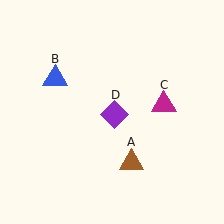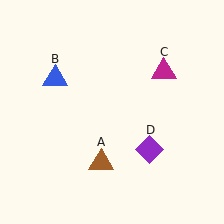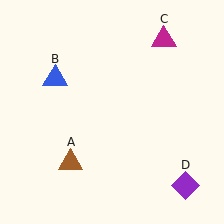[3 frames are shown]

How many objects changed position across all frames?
3 objects changed position: brown triangle (object A), magenta triangle (object C), purple diamond (object D).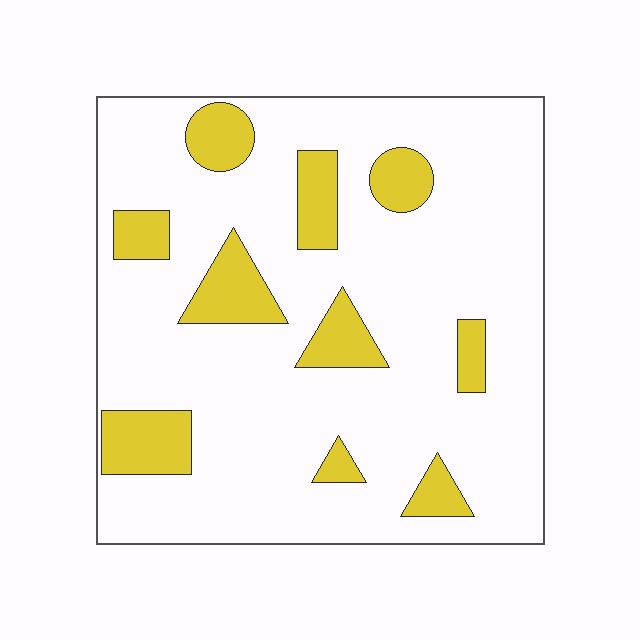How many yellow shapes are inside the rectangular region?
10.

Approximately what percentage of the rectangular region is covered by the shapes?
Approximately 20%.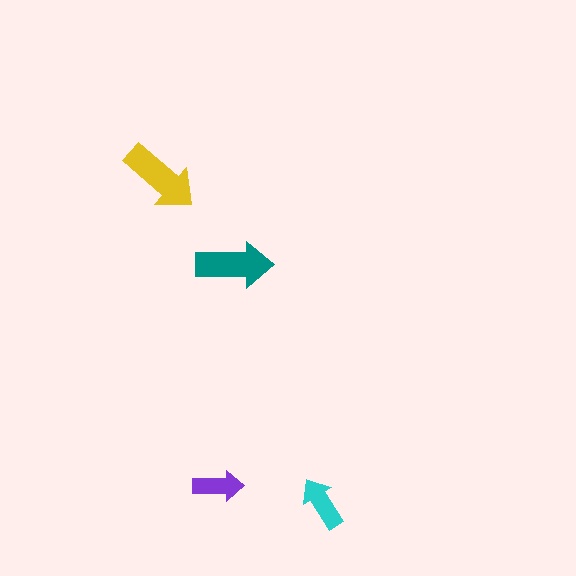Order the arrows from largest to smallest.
the yellow one, the teal one, the cyan one, the purple one.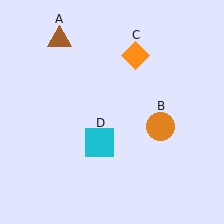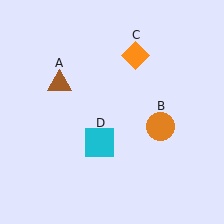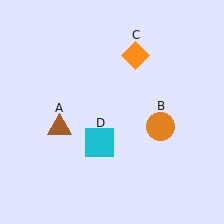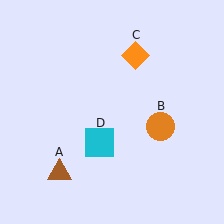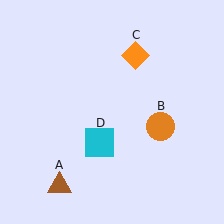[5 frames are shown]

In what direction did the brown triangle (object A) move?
The brown triangle (object A) moved down.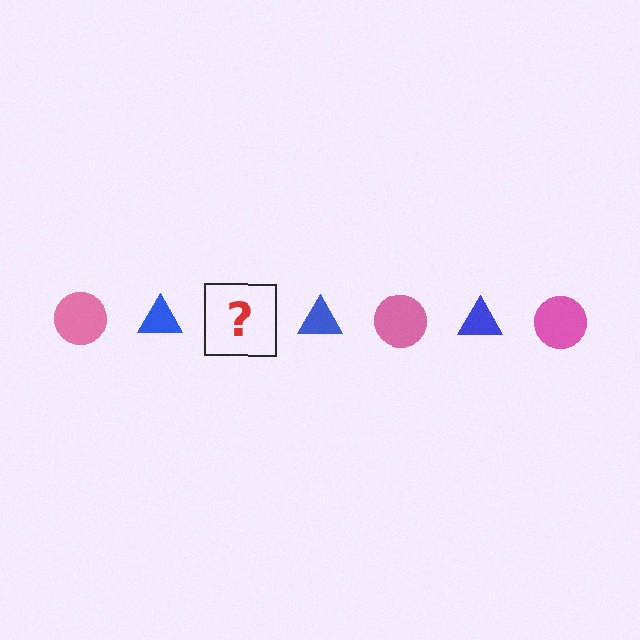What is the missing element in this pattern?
The missing element is a pink circle.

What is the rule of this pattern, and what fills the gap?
The rule is that the pattern alternates between pink circle and blue triangle. The gap should be filled with a pink circle.